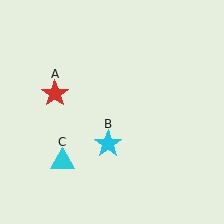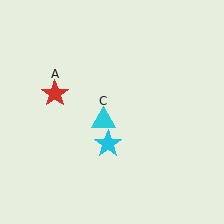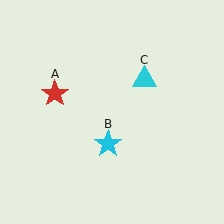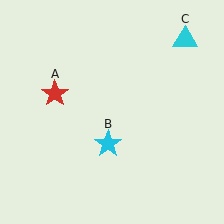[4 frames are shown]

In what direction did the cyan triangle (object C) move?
The cyan triangle (object C) moved up and to the right.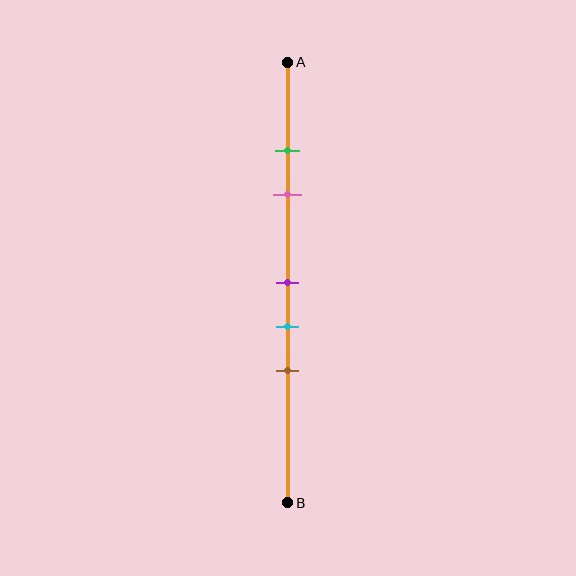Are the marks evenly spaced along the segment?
No, the marks are not evenly spaced.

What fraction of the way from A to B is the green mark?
The green mark is approximately 20% (0.2) of the way from A to B.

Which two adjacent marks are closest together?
The green and pink marks are the closest adjacent pair.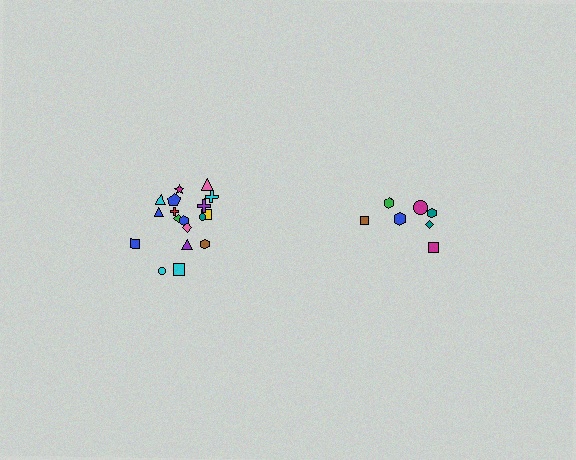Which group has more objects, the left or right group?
The left group.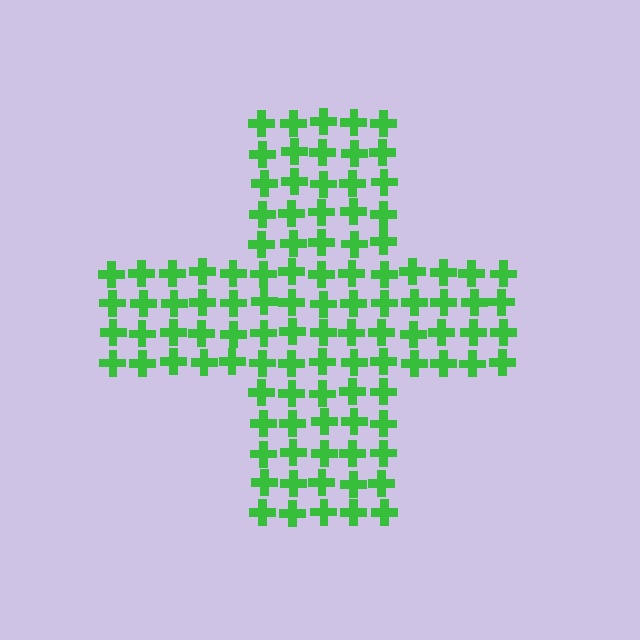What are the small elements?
The small elements are crosses.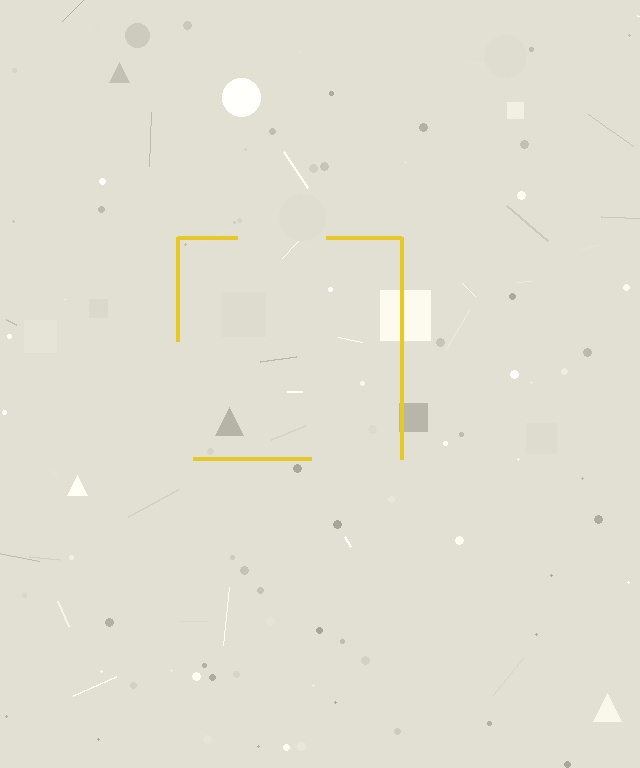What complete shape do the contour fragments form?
The contour fragments form a square.